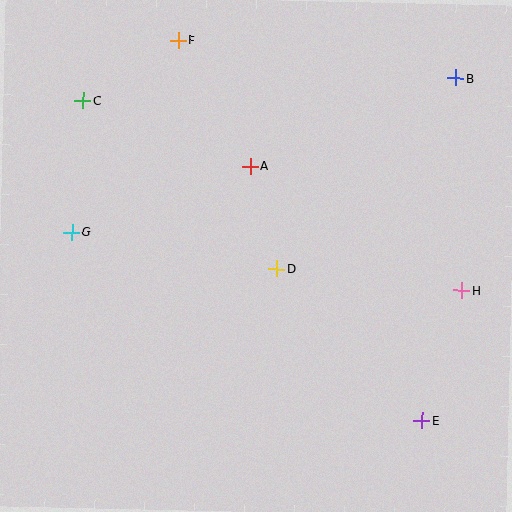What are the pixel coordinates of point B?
Point B is at (456, 78).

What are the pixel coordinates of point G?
Point G is at (72, 232).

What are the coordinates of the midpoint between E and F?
The midpoint between E and F is at (300, 231).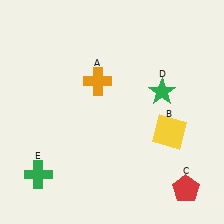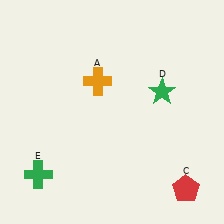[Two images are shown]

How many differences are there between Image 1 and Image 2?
There is 1 difference between the two images.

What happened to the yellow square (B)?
The yellow square (B) was removed in Image 2. It was in the bottom-right area of Image 1.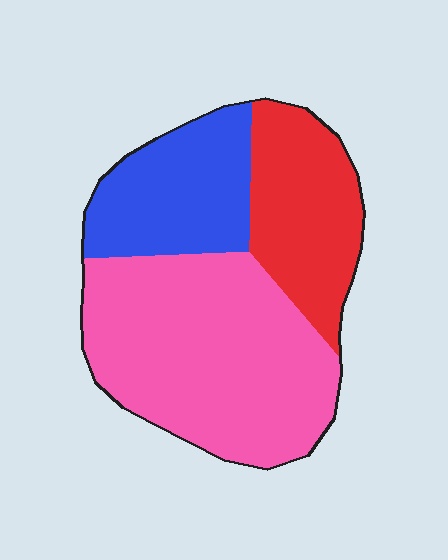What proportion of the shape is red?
Red covers around 25% of the shape.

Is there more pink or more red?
Pink.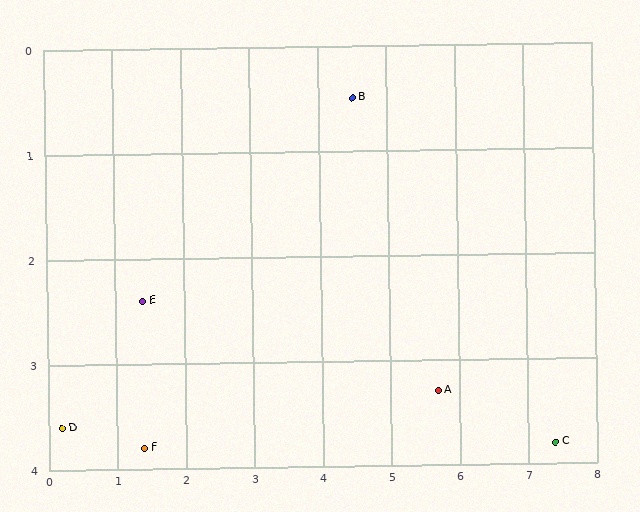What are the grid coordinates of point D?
Point D is at approximately (0.2, 3.6).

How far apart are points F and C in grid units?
Points F and C are about 6.0 grid units apart.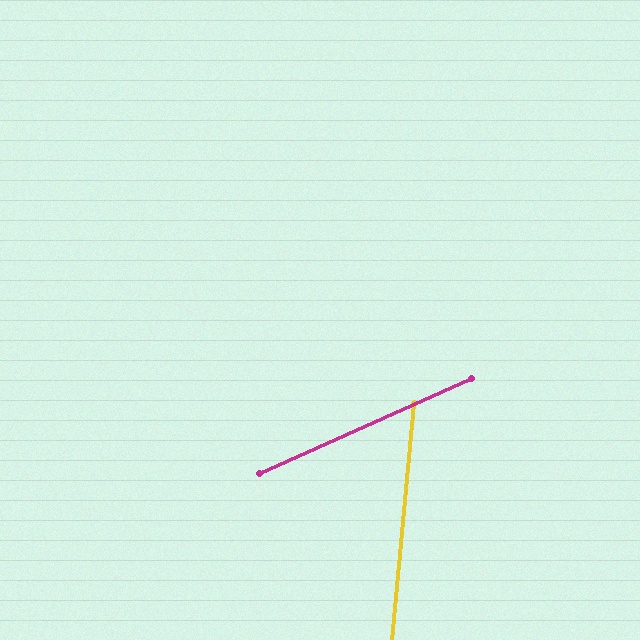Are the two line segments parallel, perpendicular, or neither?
Neither parallel nor perpendicular — they differ by about 61°.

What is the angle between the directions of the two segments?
Approximately 61 degrees.